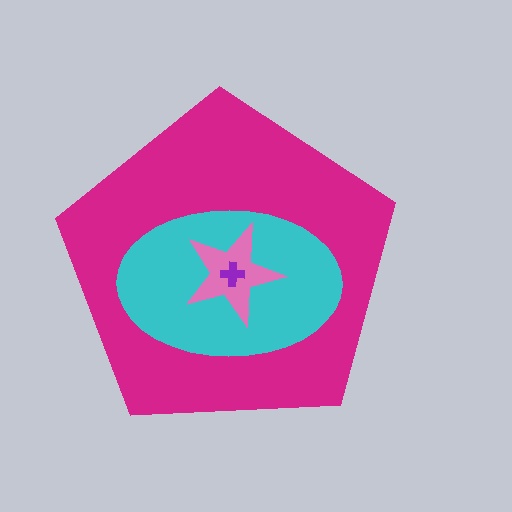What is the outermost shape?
The magenta pentagon.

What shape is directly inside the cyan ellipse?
The pink star.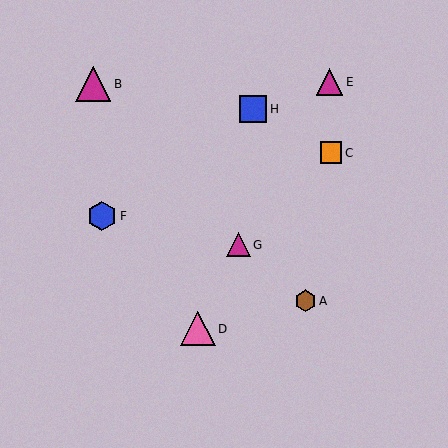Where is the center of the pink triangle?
The center of the pink triangle is at (198, 329).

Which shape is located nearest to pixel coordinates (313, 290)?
The brown hexagon (labeled A) at (306, 301) is nearest to that location.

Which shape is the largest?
The pink triangle (labeled D) is the largest.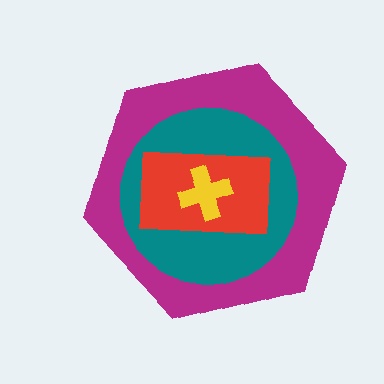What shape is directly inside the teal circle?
The red rectangle.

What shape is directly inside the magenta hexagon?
The teal circle.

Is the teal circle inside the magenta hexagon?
Yes.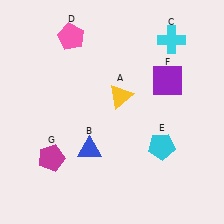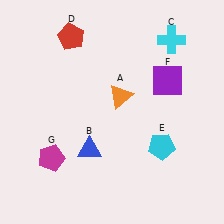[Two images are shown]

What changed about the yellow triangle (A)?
In Image 1, A is yellow. In Image 2, it changed to orange.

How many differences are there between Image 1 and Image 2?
There are 2 differences between the two images.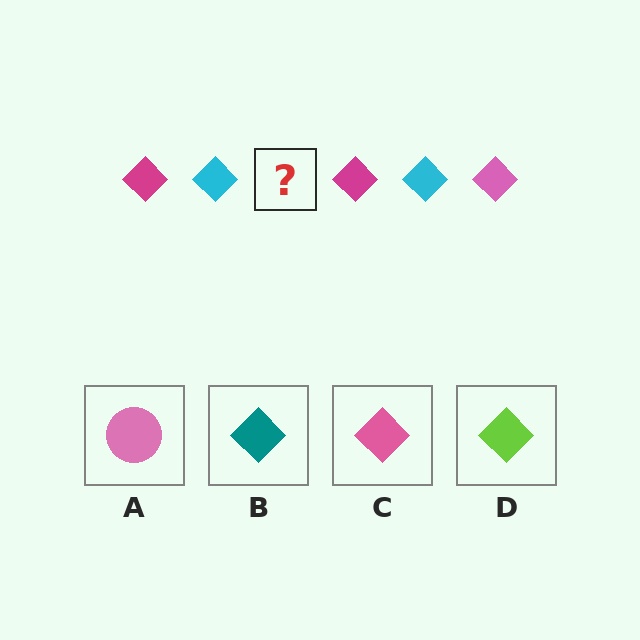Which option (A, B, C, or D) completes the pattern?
C.